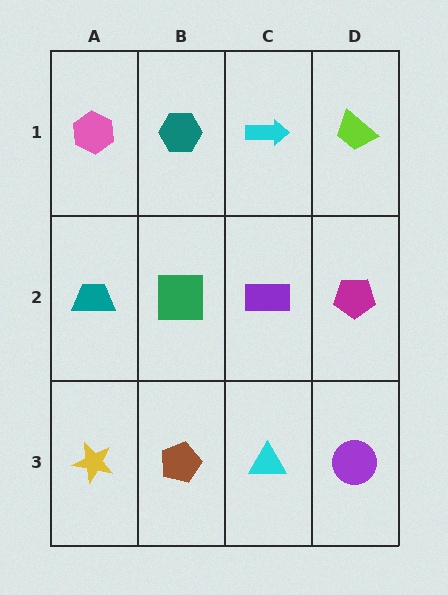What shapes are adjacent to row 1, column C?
A purple rectangle (row 2, column C), a teal hexagon (row 1, column B), a lime trapezoid (row 1, column D).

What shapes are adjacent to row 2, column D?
A lime trapezoid (row 1, column D), a purple circle (row 3, column D), a purple rectangle (row 2, column C).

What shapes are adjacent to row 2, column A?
A pink hexagon (row 1, column A), a yellow star (row 3, column A), a green square (row 2, column B).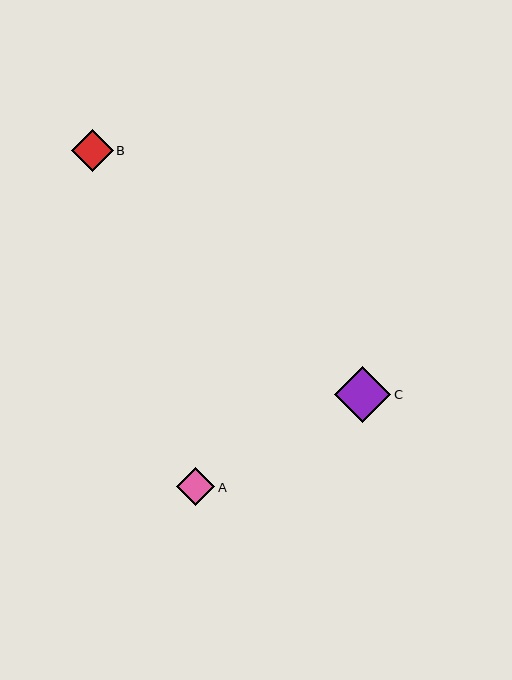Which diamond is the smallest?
Diamond A is the smallest with a size of approximately 38 pixels.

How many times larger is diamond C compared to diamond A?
Diamond C is approximately 1.5 times the size of diamond A.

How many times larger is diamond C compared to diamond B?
Diamond C is approximately 1.3 times the size of diamond B.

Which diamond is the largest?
Diamond C is the largest with a size of approximately 56 pixels.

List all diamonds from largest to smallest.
From largest to smallest: C, B, A.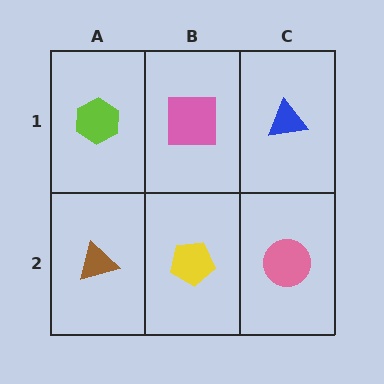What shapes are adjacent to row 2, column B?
A pink square (row 1, column B), a brown triangle (row 2, column A), a pink circle (row 2, column C).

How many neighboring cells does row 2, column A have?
2.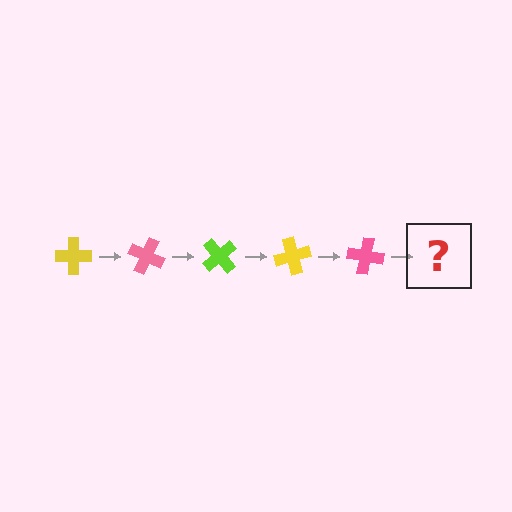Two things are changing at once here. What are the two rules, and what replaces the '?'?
The two rules are that it rotates 25 degrees each step and the color cycles through yellow, pink, and lime. The '?' should be a lime cross, rotated 125 degrees from the start.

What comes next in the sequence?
The next element should be a lime cross, rotated 125 degrees from the start.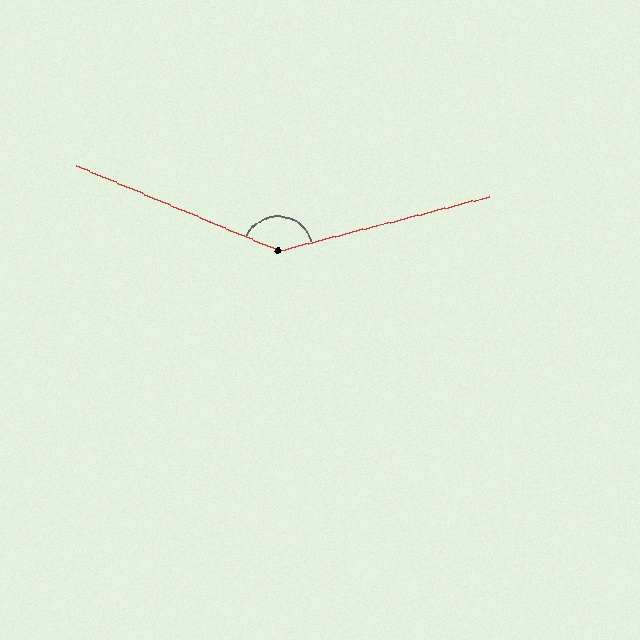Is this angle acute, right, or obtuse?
It is obtuse.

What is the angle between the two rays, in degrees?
Approximately 143 degrees.